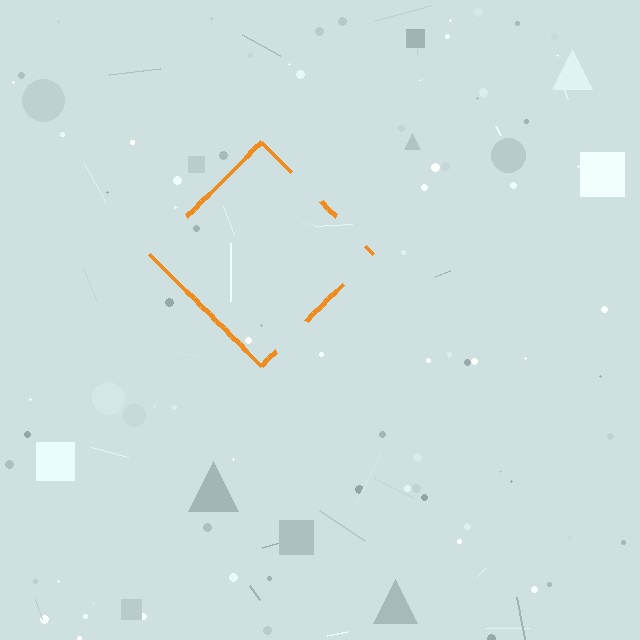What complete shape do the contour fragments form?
The contour fragments form a diamond.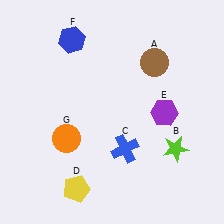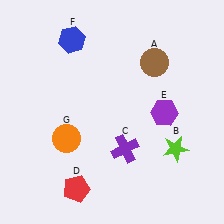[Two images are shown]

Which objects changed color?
C changed from blue to purple. D changed from yellow to red.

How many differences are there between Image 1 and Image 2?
There are 2 differences between the two images.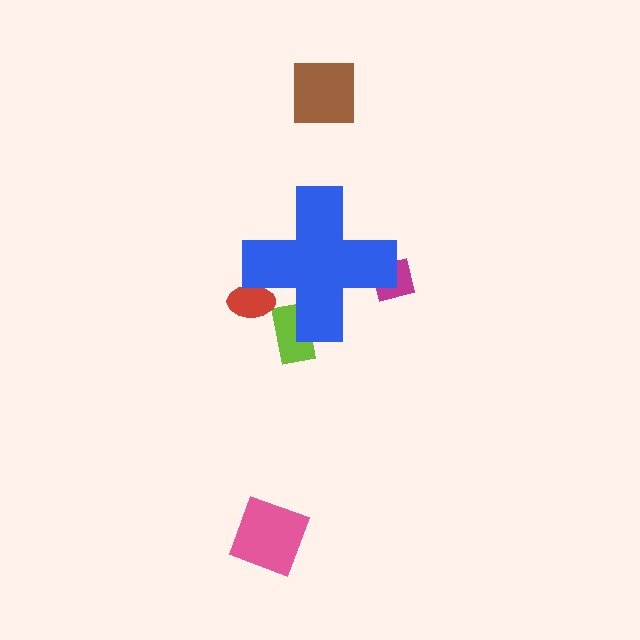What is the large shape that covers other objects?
A blue cross.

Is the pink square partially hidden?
No, the pink square is fully visible.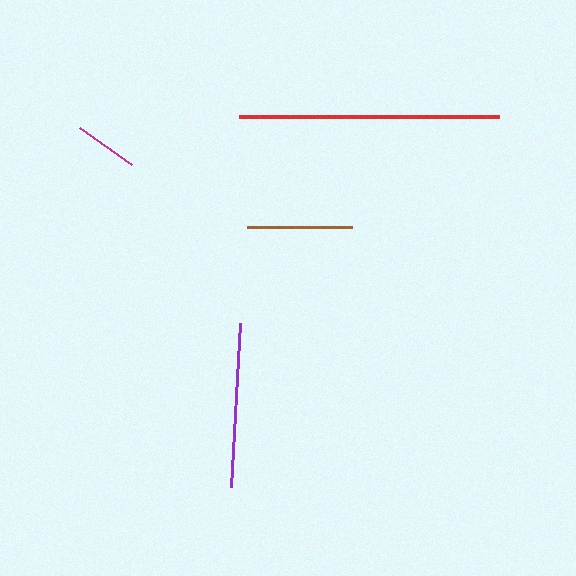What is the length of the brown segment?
The brown segment is approximately 106 pixels long.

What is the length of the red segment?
The red segment is approximately 260 pixels long.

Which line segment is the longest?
The red line is the longest at approximately 260 pixels.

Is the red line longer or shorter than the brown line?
The red line is longer than the brown line.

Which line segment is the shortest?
The magenta line is the shortest at approximately 64 pixels.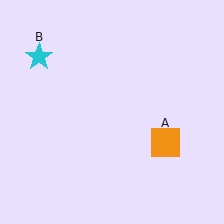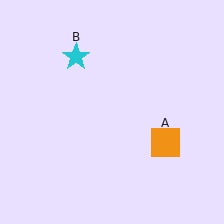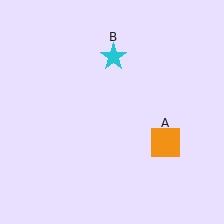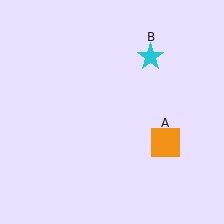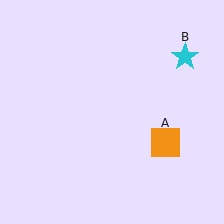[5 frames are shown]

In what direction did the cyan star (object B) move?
The cyan star (object B) moved right.